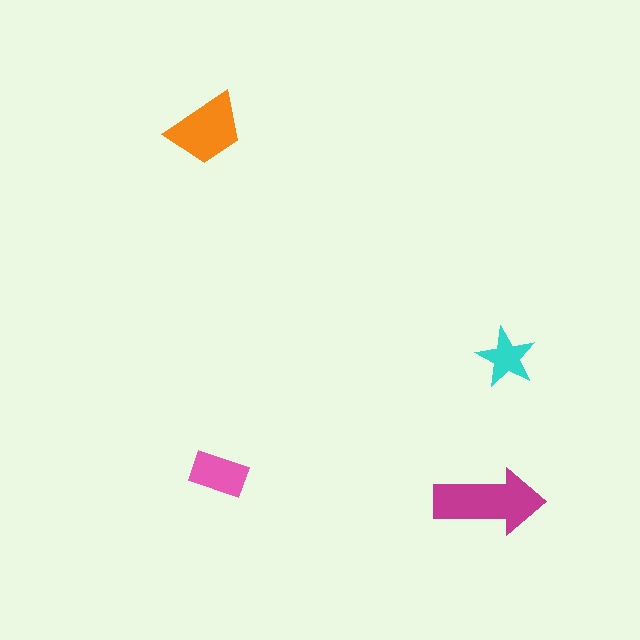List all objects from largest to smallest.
The magenta arrow, the orange trapezoid, the pink rectangle, the cyan star.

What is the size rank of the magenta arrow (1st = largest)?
1st.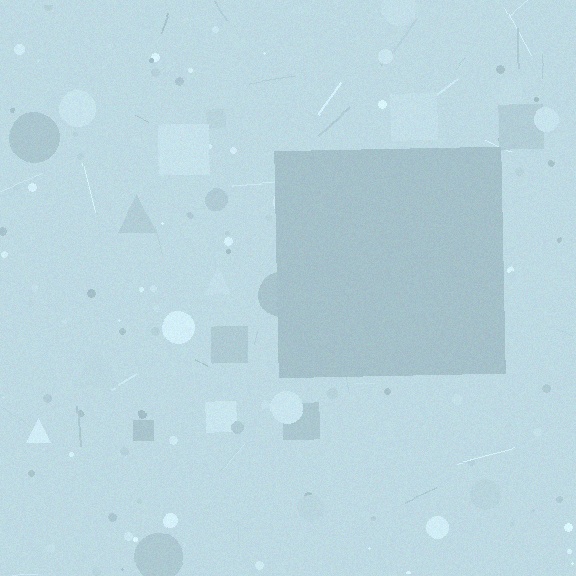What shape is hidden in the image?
A square is hidden in the image.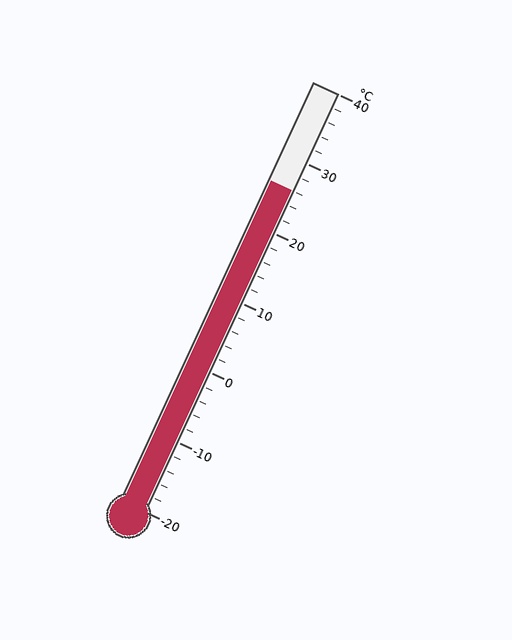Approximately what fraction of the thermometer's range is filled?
The thermometer is filled to approximately 75% of its range.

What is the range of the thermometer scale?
The thermometer scale ranges from -20°C to 40°C.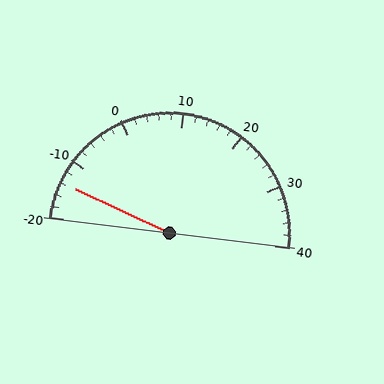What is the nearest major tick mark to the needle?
The nearest major tick mark is -10.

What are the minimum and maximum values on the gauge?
The gauge ranges from -20 to 40.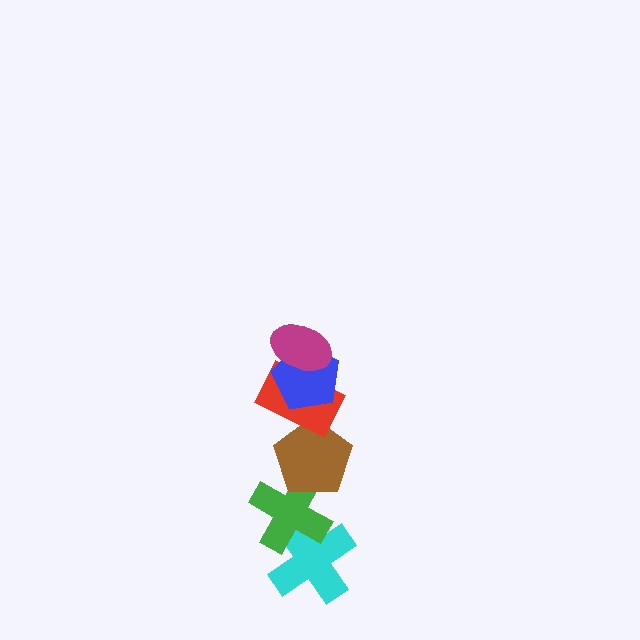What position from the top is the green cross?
The green cross is 5th from the top.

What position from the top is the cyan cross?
The cyan cross is 6th from the top.